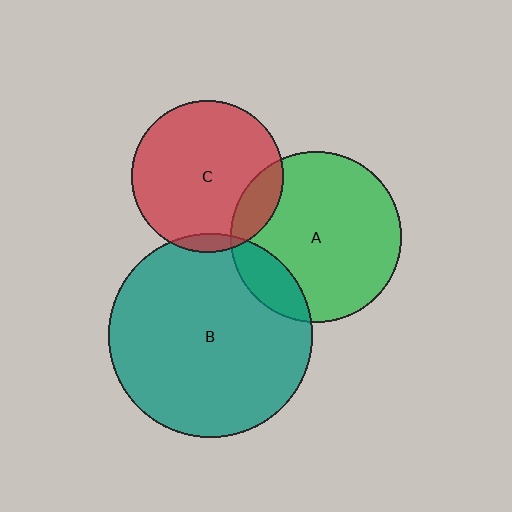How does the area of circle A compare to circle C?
Approximately 1.3 times.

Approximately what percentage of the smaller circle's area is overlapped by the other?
Approximately 5%.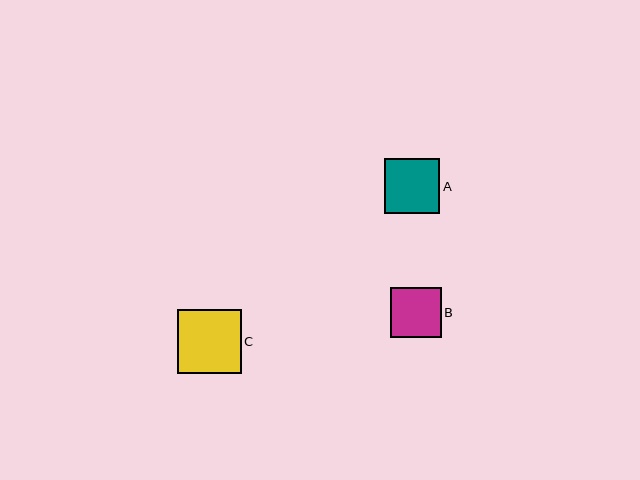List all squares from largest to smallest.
From largest to smallest: C, A, B.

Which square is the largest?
Square C is the largest with a size of approximately 64 pixels.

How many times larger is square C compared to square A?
Square C is approximately 1.2 times the size of square A.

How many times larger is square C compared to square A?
Square C is approximately 1.2 times the size of square A.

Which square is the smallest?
Square B is the smallest with a size of approximately 51 pixels.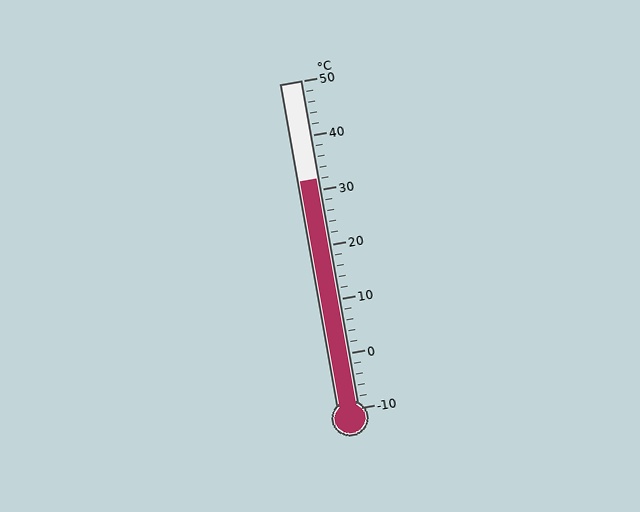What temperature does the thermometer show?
The thermometer shows approximately 32°C.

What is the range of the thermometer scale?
The thermometer scale ranges from -10°C to 50°C.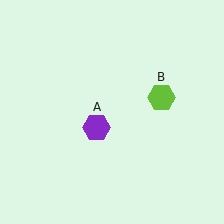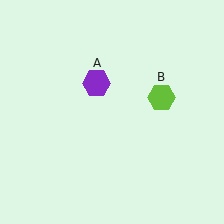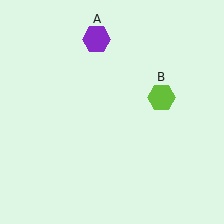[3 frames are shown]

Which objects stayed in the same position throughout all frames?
Lime hexagon (object B) remained stationary.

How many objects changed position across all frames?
1 object changed position: purple hexagon (object A).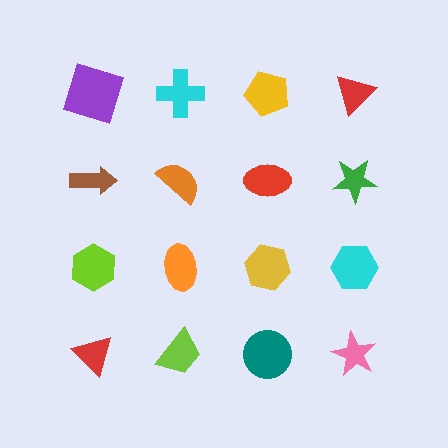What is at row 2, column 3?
A red ellipse.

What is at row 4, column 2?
A lime trapezoid.